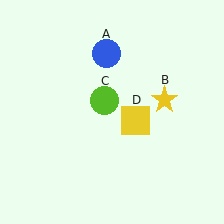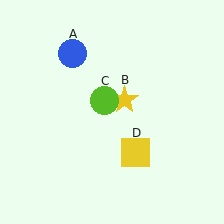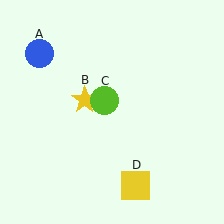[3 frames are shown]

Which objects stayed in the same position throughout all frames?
Lime circle (object C) remained stationary.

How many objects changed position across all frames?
3 objects changed position: blue circle (object A), yellow star (object B), yellow square (object D).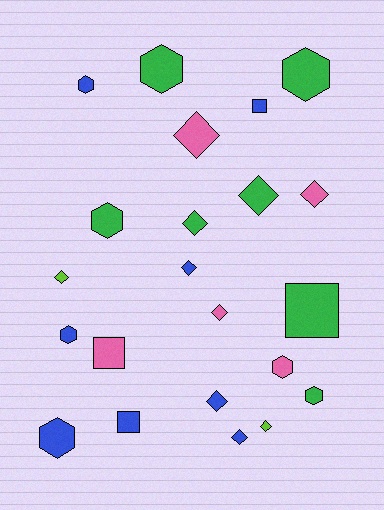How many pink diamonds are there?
There are 3 pink diamonds.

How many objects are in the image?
There are 22 objects.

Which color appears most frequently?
Blue, with 8 objects.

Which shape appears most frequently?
Diamond, with 10 objects.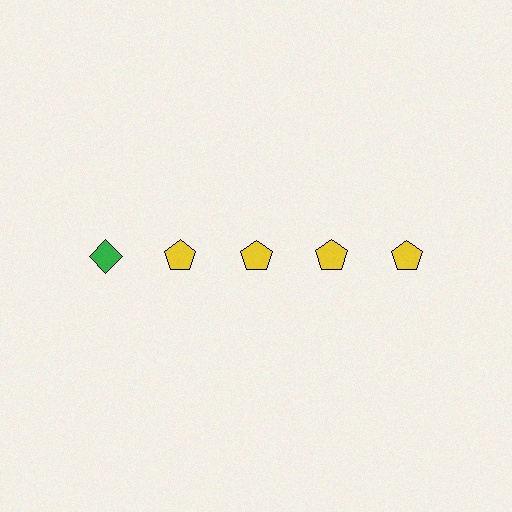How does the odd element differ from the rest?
It differs in both color (green instead of yellow) and shape (diamond instead of pentagon).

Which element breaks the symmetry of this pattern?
The green diamond in the top row, leftmost column breaks the symmetry. All other shapes are yellow pentagons.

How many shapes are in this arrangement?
There are 5 shapes arranged in a grid pattern.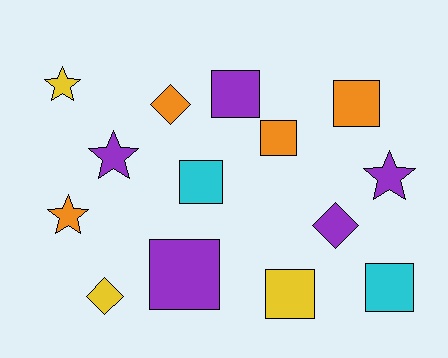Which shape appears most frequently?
Square, with 7 objects.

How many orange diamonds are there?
There is 1 orange diamond.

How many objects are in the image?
There are 14 objects.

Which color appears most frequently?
Purple, with 5 objects.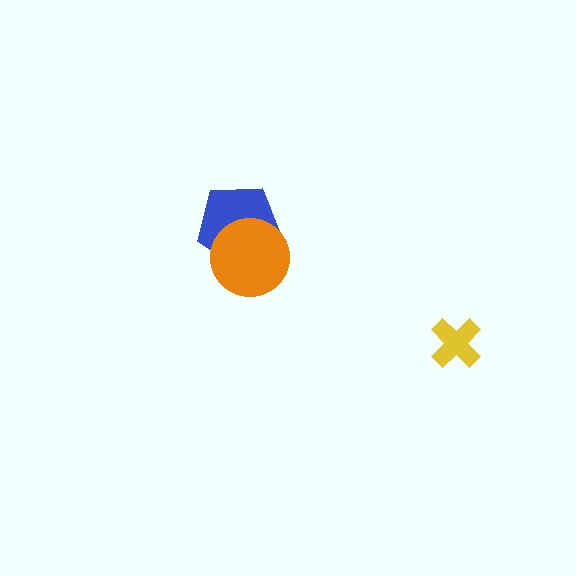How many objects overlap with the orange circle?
1 object overlaps with the orange circle.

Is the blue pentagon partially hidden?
Yes, it is partially covered by another shape.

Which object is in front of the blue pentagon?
The orange circle is in front of the blue pentagon.